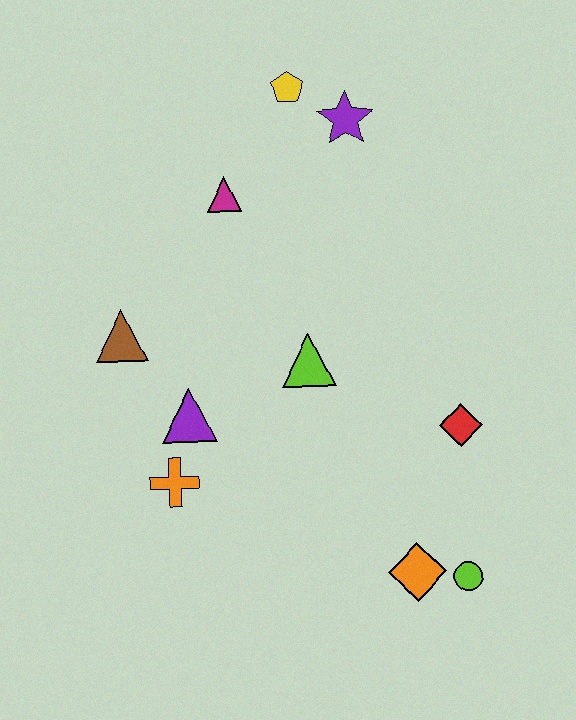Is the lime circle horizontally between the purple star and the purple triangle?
No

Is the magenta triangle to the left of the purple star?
Yes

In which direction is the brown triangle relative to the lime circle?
The brown triangle is to the left of the lime circle.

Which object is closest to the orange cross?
The purple triangle is closest to the orange cross.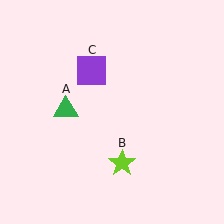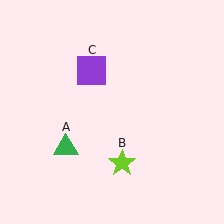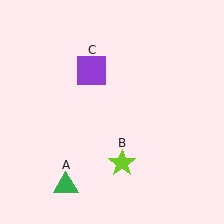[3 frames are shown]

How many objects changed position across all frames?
1 object changed position: green triangle (object A).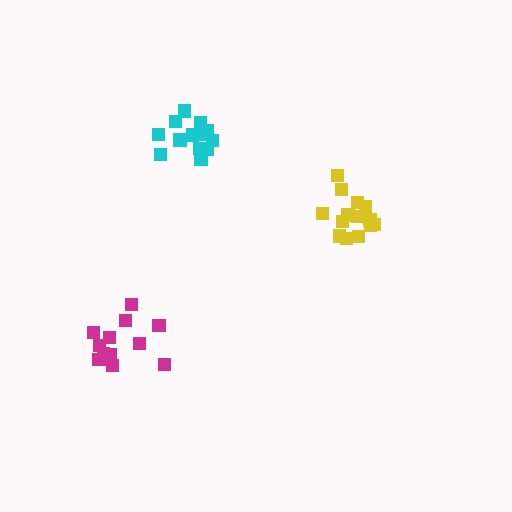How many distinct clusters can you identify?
There are 3 distinct clusters.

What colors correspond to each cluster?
The clusters are colored: cyan, magenta, yellow.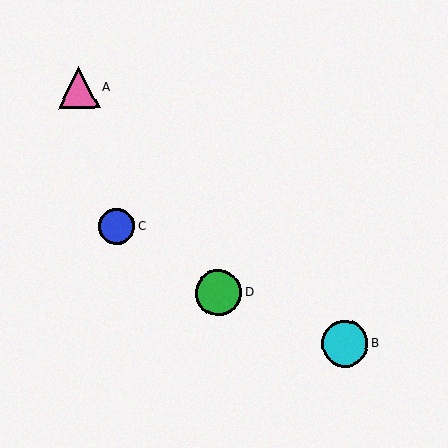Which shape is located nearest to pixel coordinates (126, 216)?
The blue circle (labeled C) at (117, 226) is nearest to that location.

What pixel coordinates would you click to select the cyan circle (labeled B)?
Click at (345, 344) to select the cyan circle B.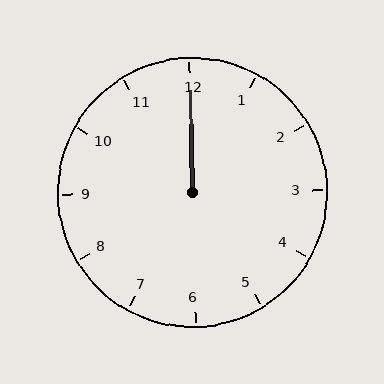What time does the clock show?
12:00.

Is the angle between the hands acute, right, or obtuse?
It is acute.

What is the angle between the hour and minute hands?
Approximately 0 degrees.